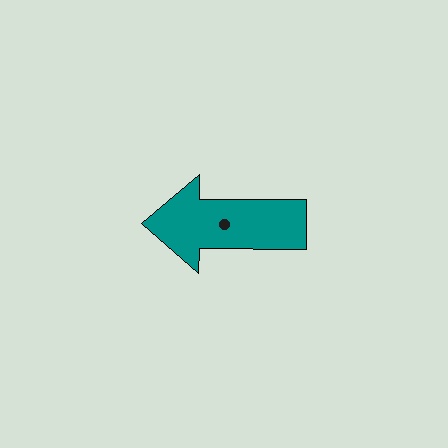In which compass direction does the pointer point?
West.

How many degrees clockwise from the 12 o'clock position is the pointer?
Approximately 270 degrees.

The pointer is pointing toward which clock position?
Roughly 9 o'clock.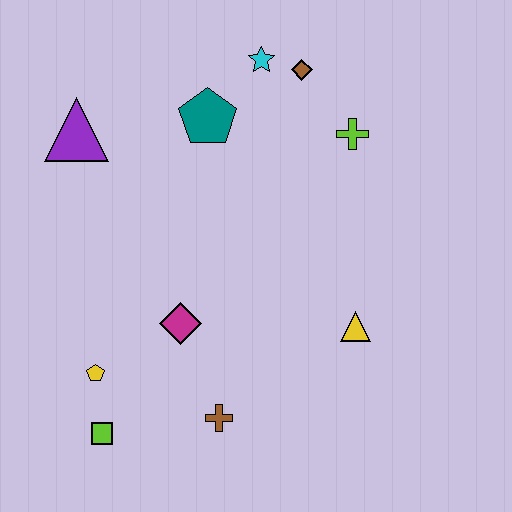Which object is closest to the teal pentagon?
The cyan star is closest to the teal pentagon.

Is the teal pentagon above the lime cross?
Yes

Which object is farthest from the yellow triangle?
The purple triangle is farthest from the yellow triangle.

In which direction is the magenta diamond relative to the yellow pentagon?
The magenta diamond is to the right of the yellow pentagon.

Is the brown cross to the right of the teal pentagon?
Yes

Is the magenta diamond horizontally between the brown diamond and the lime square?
Yes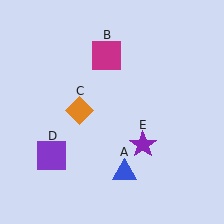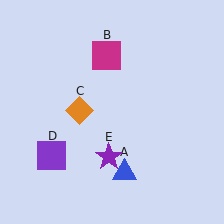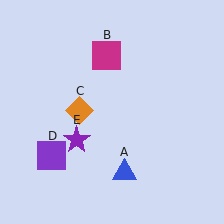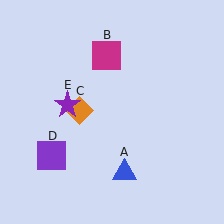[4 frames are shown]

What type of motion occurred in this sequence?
The purple star (object E) rotated clockwise around the center of the scene.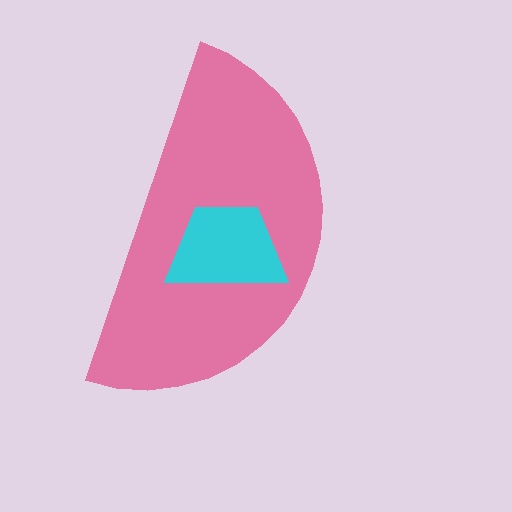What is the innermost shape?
The cyan trapezoid.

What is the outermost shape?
The pink semicircle.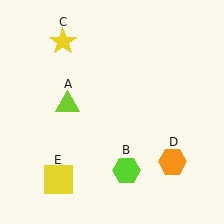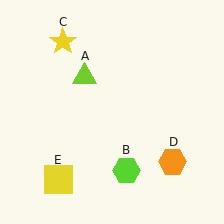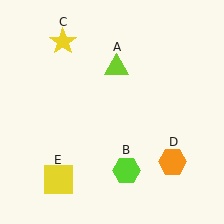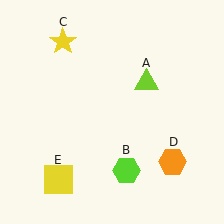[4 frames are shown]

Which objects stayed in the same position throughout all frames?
Lime hexagon (object B) and yellow star (object C) and orange hexagon (object D) and yellow square (object E) remained stationary.